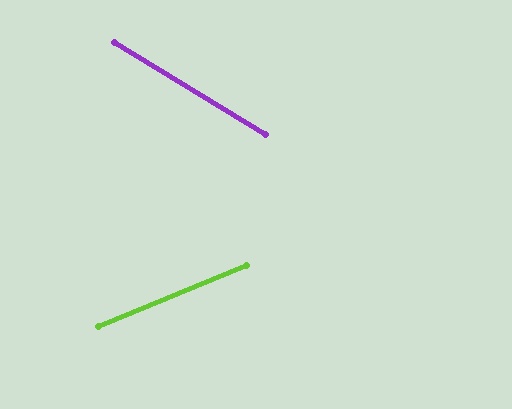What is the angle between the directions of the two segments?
Approximately 54 degrees.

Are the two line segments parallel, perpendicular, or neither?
Neither parallel nor perpendicular — they differ by about 54°.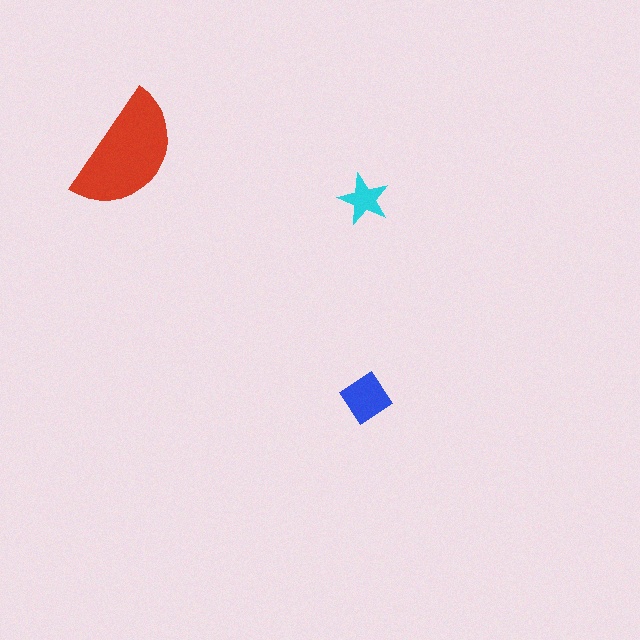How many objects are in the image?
There are 3 objects in the image.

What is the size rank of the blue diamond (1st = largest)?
2nd.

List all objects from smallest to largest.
The cyan star, the blue diamond, the red semicircle.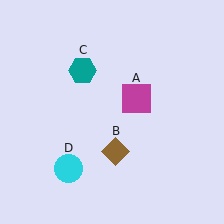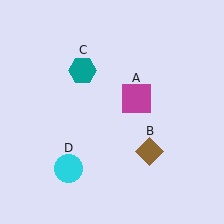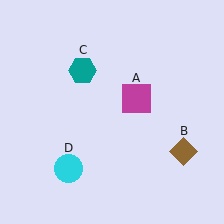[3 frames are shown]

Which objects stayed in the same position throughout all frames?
Magenta square (object A) and teal hexagon (object C) and cyan circle (object D) remained stationary.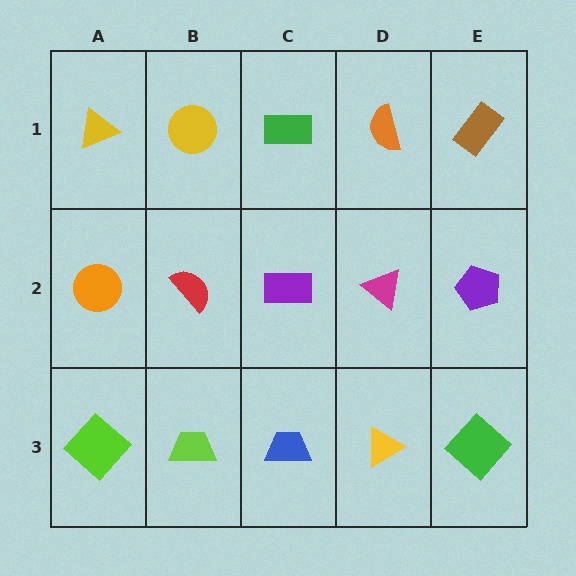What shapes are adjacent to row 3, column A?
An orange circle (row 2, column A), a lime trapezoid (row 3, column B).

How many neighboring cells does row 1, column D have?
3.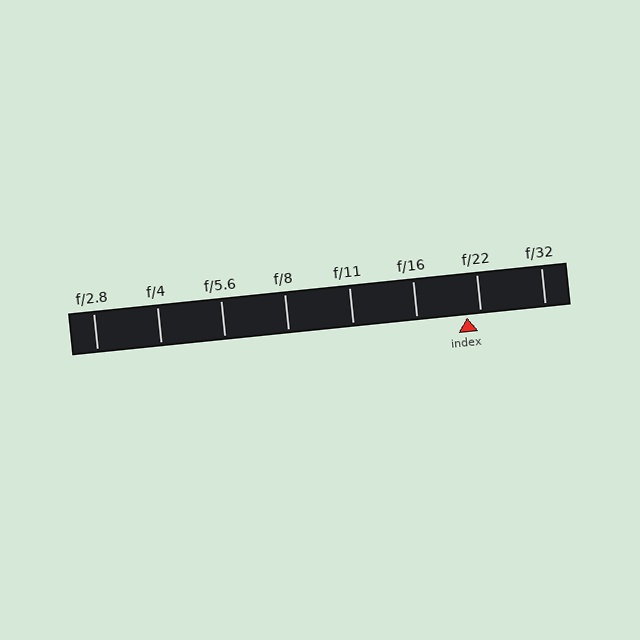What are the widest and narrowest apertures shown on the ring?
The widest aperture shown is f/2.8 and the narrowest is f/32.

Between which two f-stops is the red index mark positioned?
The index mark is between f/16 and f/22.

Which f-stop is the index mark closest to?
The index mark is closest to f/22.